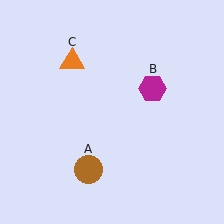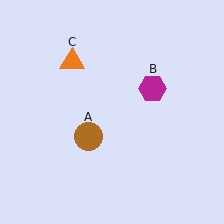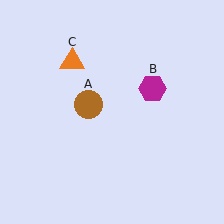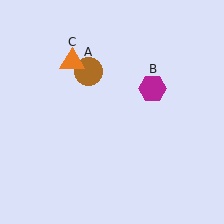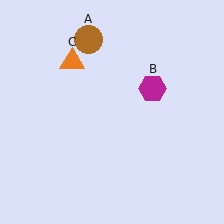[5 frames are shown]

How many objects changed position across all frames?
1 object changed position: brown circle (object A).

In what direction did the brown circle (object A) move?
The brown circle (object A) moved up.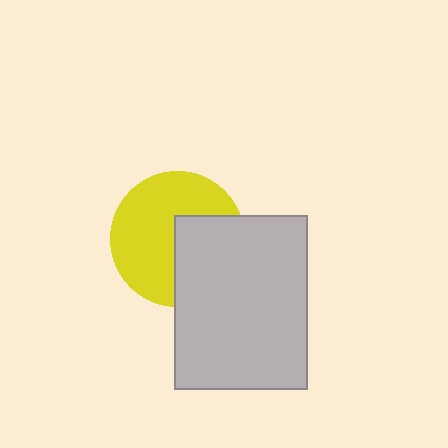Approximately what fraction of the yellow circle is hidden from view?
Roughly 38% of the yellow circle is hidden behind the light gray rectangle.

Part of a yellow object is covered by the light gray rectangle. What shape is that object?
It is a circle.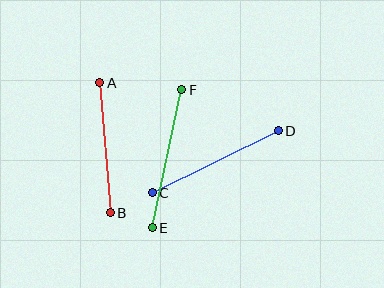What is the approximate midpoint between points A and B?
The midpoint is at approximately (105, 148) pixels.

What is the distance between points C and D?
The distance is approximately 141 pixels.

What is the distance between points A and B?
The distance is approximately 130 pixels.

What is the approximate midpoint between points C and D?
The midpoint is at approximately (215, 162) pixels.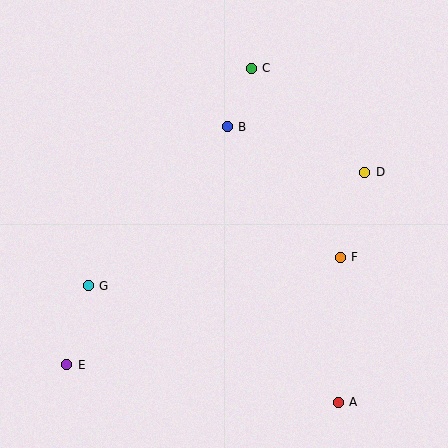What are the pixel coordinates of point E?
Point E is at (67, 365).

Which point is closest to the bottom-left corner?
Point E is closest to the bottom-left corner.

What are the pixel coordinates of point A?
Point A is at (338, 402).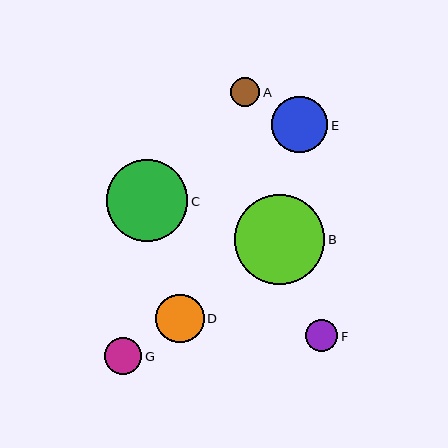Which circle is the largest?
Circle B is the largest with a size of approximately 90 pixels.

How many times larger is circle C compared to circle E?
Circle C is approximately 1.5 times the size of circle E.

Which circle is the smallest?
Circle A is the smallest with a size of approximately 29 pixels.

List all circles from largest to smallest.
From largest to smallest: B, C, E, D, G, F, A.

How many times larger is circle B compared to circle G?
Circle B is approximately 2.4 times the size of circle G.